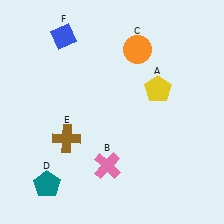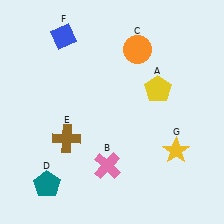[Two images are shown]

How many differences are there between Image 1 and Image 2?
There is 1 difference between the two images.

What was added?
A yellow star (G) was added in Image 2.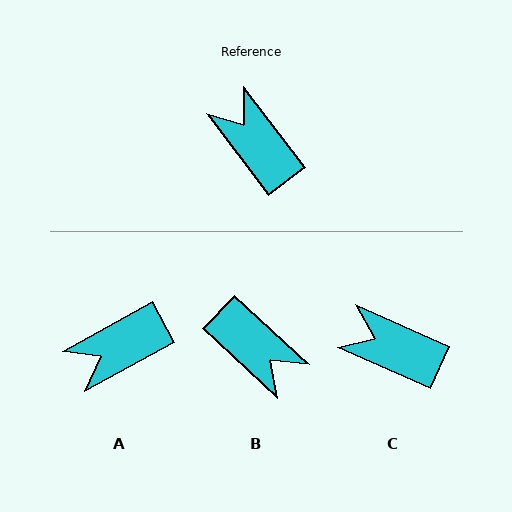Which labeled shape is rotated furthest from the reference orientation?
B, about 170 degrees away.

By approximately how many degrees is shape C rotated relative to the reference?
Approximately 29 degrees counter-clockwise.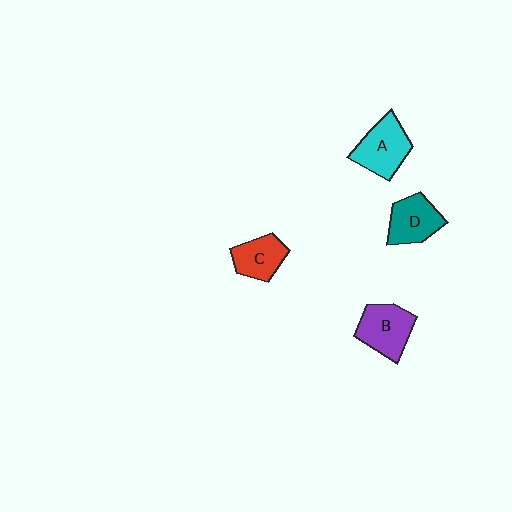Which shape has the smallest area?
Shape C (red).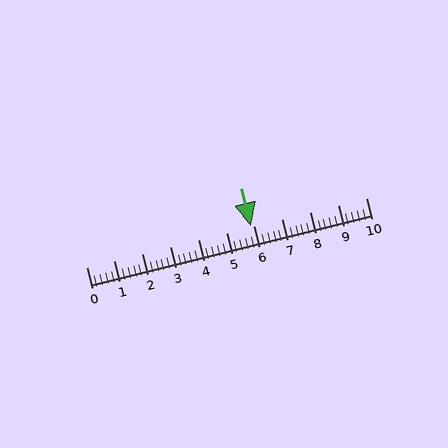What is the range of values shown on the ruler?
The ruler shows values from 0 to 10.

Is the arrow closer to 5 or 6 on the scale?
The arrow is closer to 6.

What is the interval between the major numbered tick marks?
The major tick marks are spaced 1 units apart.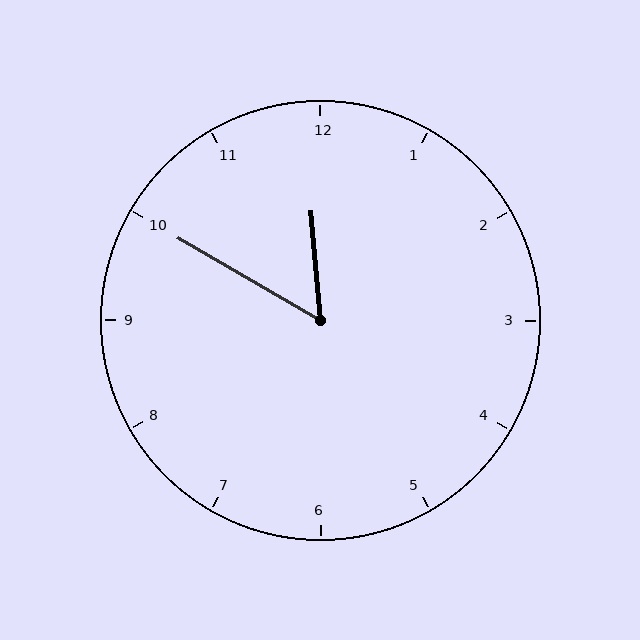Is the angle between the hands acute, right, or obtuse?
It is acute.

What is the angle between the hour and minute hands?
Approximately 55 degrees.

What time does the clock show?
11:50.